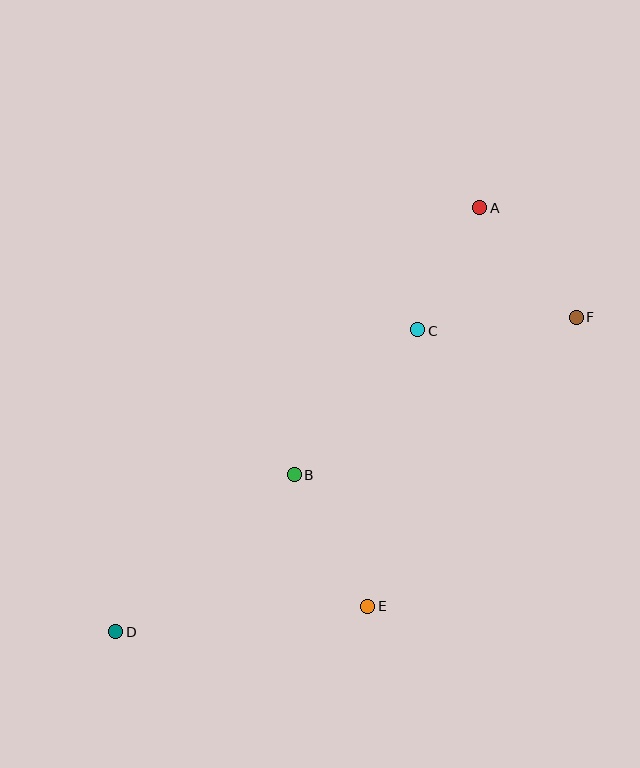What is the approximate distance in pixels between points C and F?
The distance between C and F is approximately 159 pixels.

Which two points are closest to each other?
Points A and C are closest to each other.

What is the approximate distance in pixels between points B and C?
The distance between B and C is approximately 191 pixels.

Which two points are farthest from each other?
Points A and D are farthest from each other.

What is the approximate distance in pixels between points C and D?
The distance between C and D is approximately 427 pixels.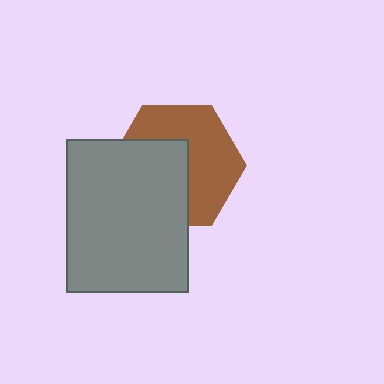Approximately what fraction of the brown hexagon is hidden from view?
Roughly 46% of the brown hexagon is hidden behind the gray rectangle.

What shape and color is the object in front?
The object in front is a gray rectangle.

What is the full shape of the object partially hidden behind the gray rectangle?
The partially hidden object is a brown hexagon.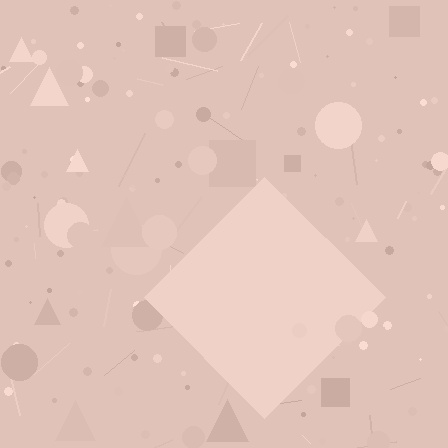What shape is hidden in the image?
A diamond is hidden in the image.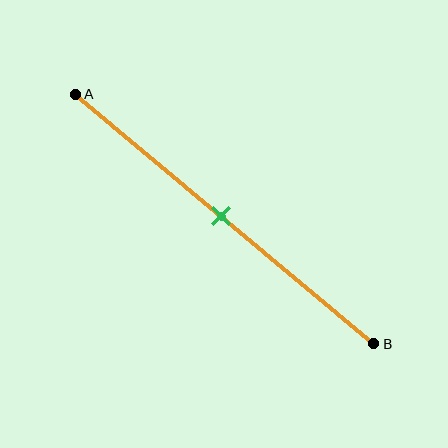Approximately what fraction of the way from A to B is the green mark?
The green mark is approximately 50% of the way from A to B.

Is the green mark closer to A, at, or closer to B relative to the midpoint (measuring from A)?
The green mark is approximately at the midpoint of segment AB.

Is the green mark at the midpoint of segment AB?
Yes, the mark is approximately at the midpoint.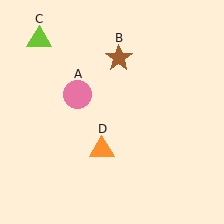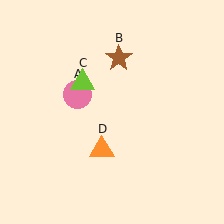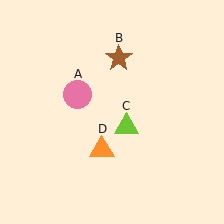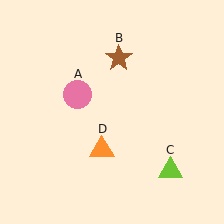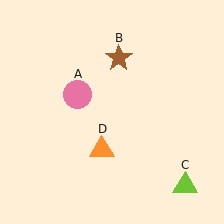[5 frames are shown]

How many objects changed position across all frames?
1 object changed position: lime triangle (object C).